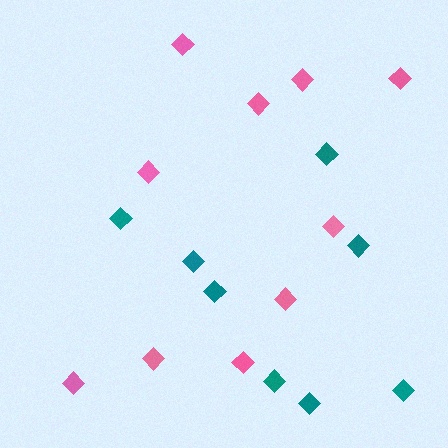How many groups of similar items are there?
There are 2 groups: one group of teal diamonds (8) and one group of pink diamonds (10).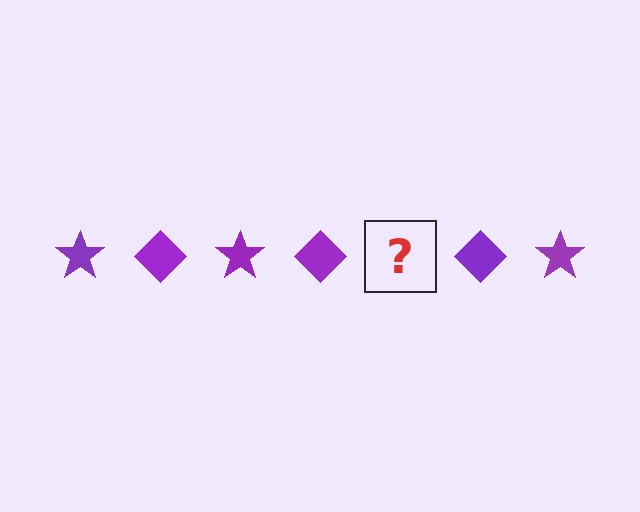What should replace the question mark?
The question mark should be replaced with a purple star.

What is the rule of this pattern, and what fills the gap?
The rule is that the pattern cycles through star, diamond shapes in purple. The gap should be filled with a purple star.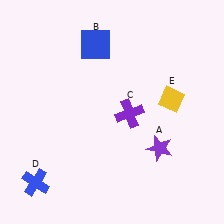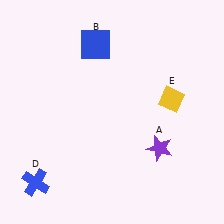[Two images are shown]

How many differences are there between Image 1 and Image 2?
There is 1 difference between the two images.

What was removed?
The purple cross (C) was removed in Image 2.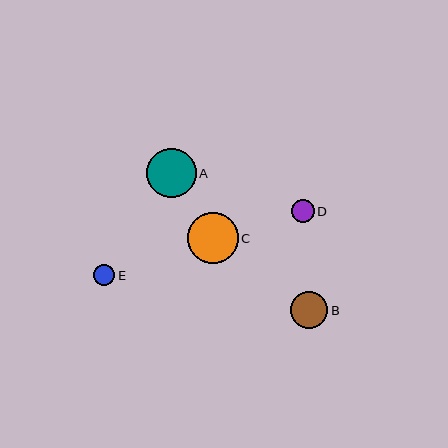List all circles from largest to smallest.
From largest to smallest: C, A, B, D, E.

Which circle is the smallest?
Circle E is the smallest with a size of approximately 21 pixels.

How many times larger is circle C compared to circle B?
Circle C is approximately 1.4 times the size of circle B.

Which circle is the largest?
Circle C is the largest with a size of approximately 51 pixels.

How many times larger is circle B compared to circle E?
Circle B is approximately 1.8 times the size of circle E.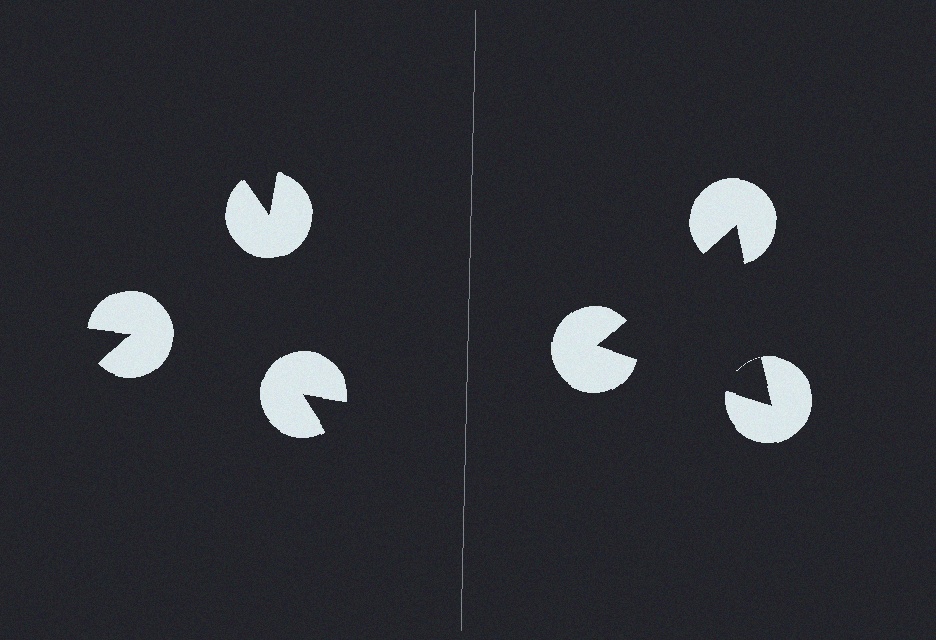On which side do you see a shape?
An illusory triangle appears on the right side. On the left side the wedge cuts are rotated, so no coherent shape forms.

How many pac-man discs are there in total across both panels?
6 — 3 on each side.